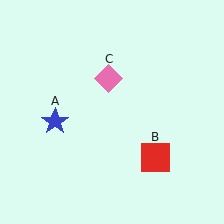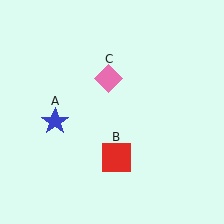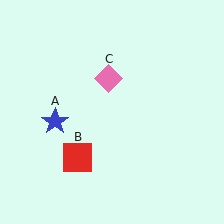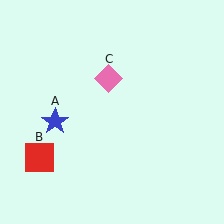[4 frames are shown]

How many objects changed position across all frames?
1 object changed position: red square (object B).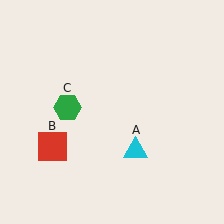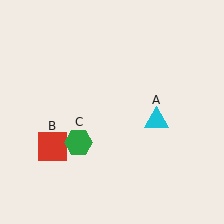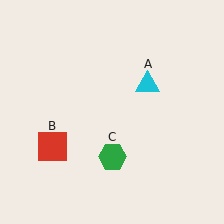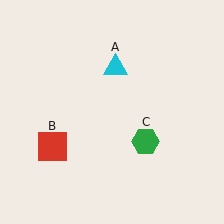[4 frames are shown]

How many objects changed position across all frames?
2 objects changed position: cyan triangle (object A), green hexagon (object C).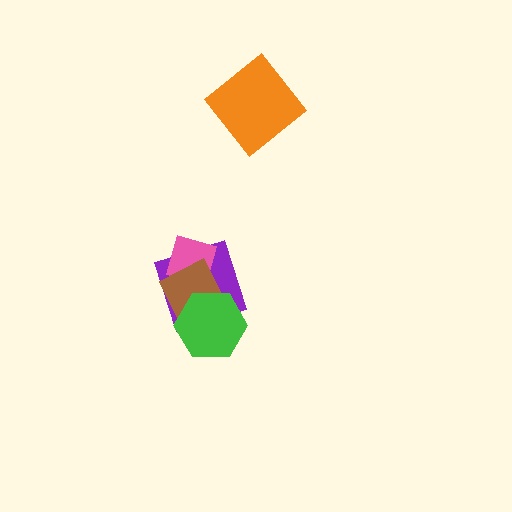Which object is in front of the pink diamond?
The brown square is in front of the pink diamond.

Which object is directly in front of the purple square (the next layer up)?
The pink diamond is directly in front of the purple square.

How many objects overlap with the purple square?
3 objects overlap with the purple square.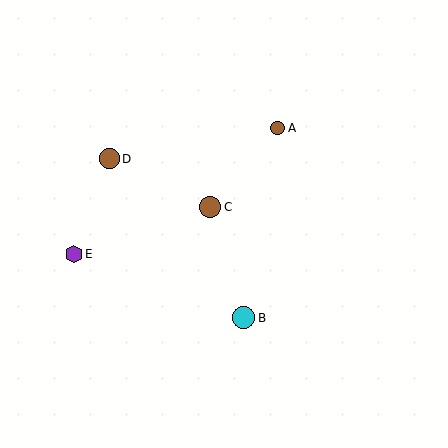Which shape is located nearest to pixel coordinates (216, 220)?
The brown circle (labeled C) at (210, 207) is nearest to that location.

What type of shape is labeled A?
Shape A is a brown circle.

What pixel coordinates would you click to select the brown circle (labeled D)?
Click at (109, 159) to select the brown circle D.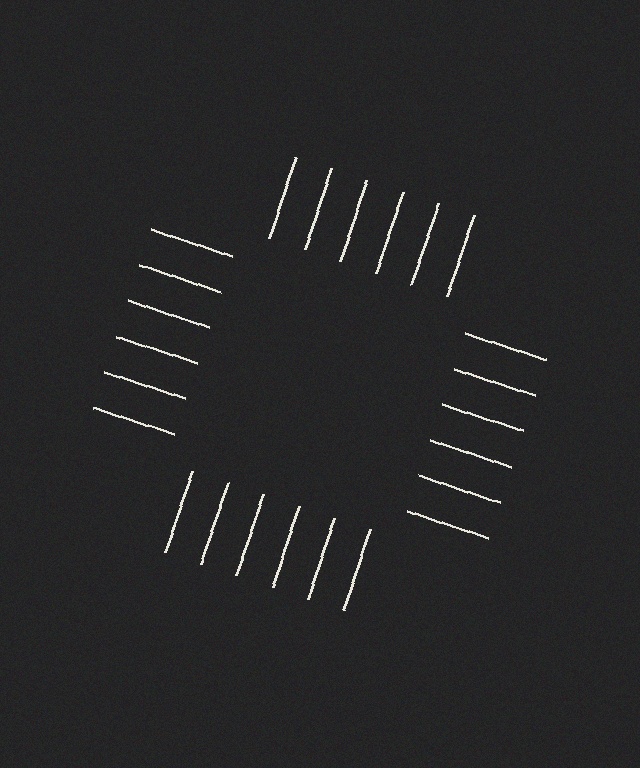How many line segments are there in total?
24 — 6 along each of the 4 edges.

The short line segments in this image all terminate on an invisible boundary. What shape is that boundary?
An illusory square — the line segments terminate on its edges but no continuous stroke is drawn.